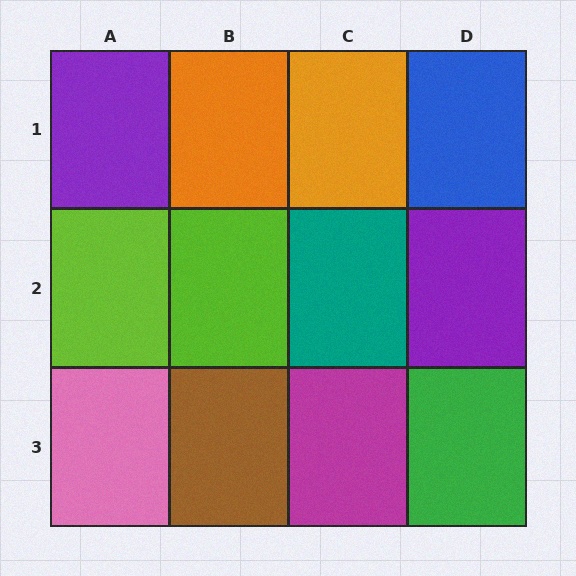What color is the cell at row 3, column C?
Magenta.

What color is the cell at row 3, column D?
Green.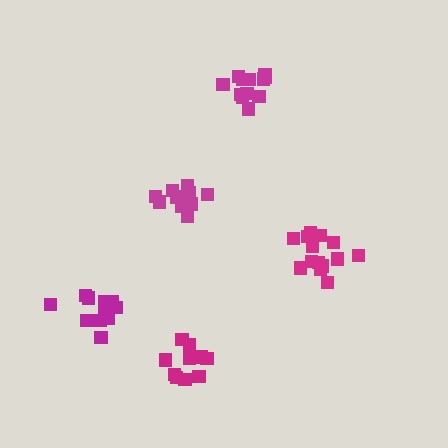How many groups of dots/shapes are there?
There are 5 groups.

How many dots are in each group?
Group 1: 14 dots, Group 2: 13 dots, Group 3: 11 dots, Group 4: 13 dots, Group 5: 13 dots (64 total).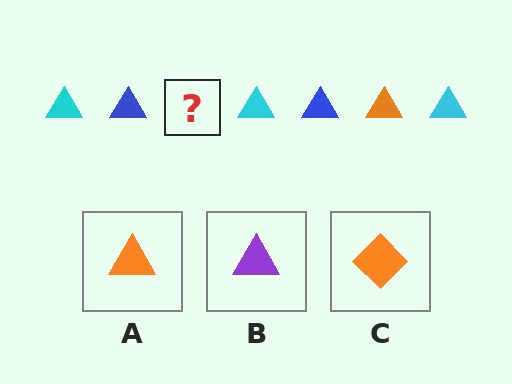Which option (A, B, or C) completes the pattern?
A.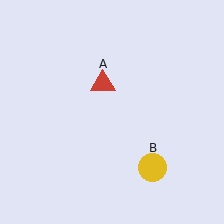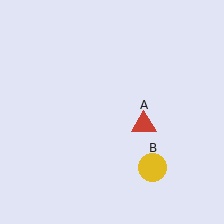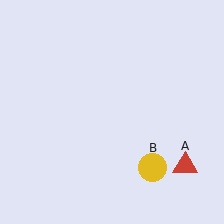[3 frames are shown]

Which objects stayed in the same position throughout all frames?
Yellow circle (object B) remained stationary.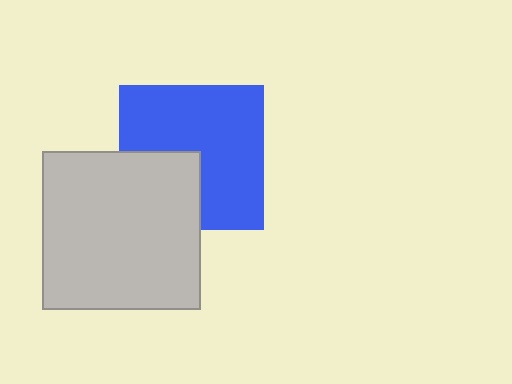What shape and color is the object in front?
The object in front is a light gray square.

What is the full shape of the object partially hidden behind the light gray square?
The partially hidden object is a blue square.